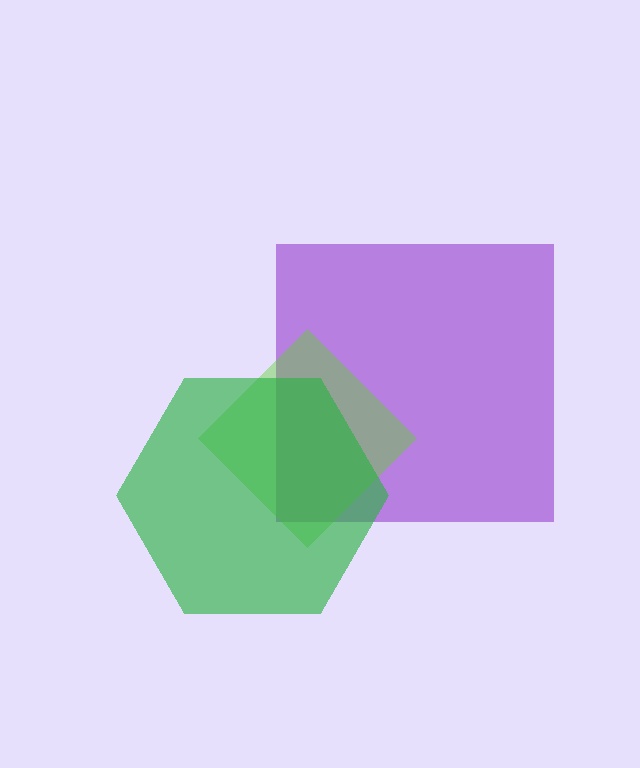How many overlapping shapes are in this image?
There are 3 overlapping shapes in the image.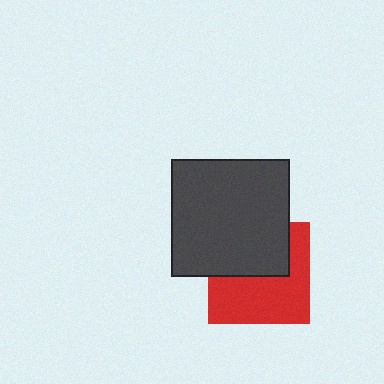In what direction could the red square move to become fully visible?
The red square could move down. That would shift it out from behind the dark gray square entirely.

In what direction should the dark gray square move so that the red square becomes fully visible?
The dark gray square should move up. That is the shortest direction to clear the overlap and leave the red square fully visible.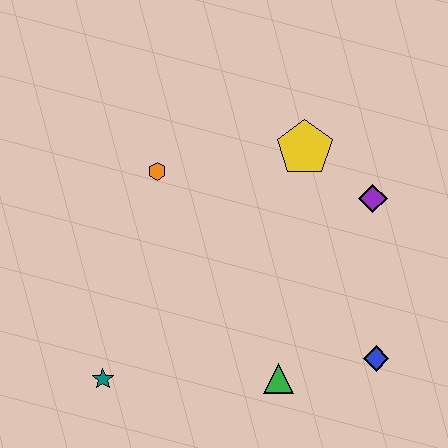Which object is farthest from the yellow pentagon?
The teal star is farthest from the yellow pentagon.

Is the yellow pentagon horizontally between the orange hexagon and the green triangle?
No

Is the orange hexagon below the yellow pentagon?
Yes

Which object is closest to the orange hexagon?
The yellow pentagon is closest to the orange hexagon.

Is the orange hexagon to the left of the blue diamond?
Yes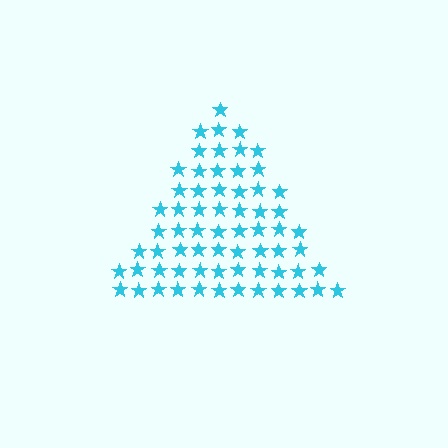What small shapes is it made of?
It is made of small stars.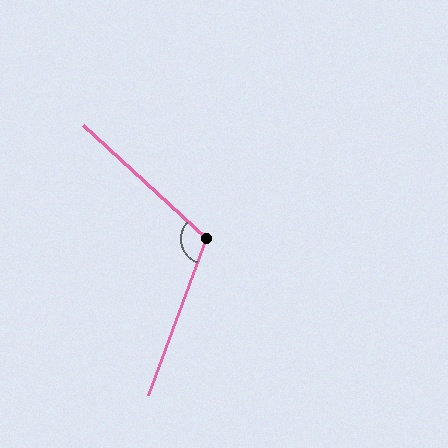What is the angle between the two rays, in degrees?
Approximately 112 degrees.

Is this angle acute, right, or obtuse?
It is obtuse.